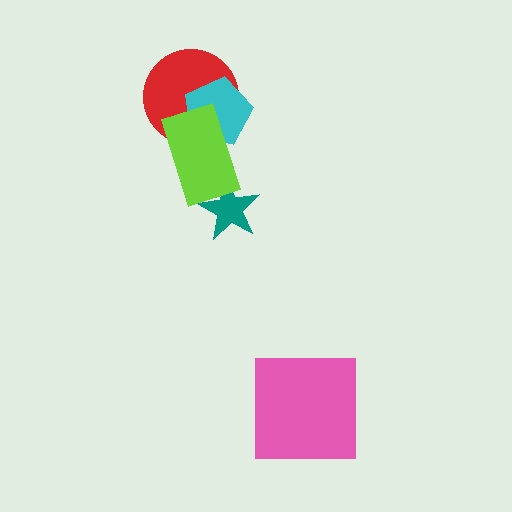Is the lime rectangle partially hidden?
No, no other shape covers it.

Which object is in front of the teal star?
The lime rectangle is in front of the teal star.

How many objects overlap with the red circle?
2 objects overlap with the red circle.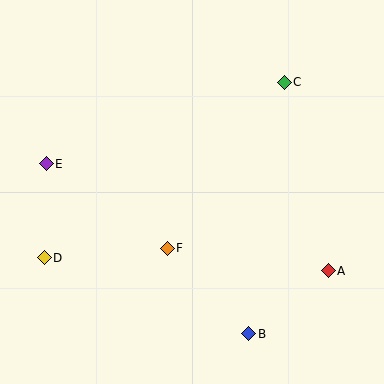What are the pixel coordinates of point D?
Point D is at (44, 258).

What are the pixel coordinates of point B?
Point B is at (249, 334).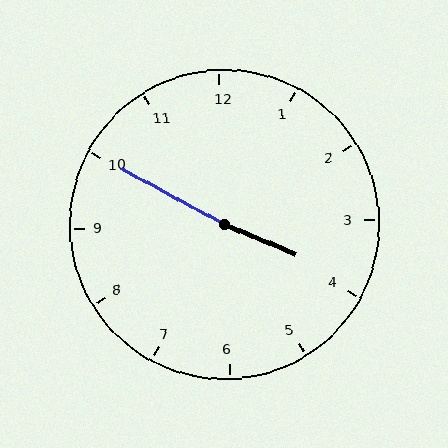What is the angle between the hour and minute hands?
Approximately 175 degrees.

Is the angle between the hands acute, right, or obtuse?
It is obtuse.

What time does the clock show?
3:50.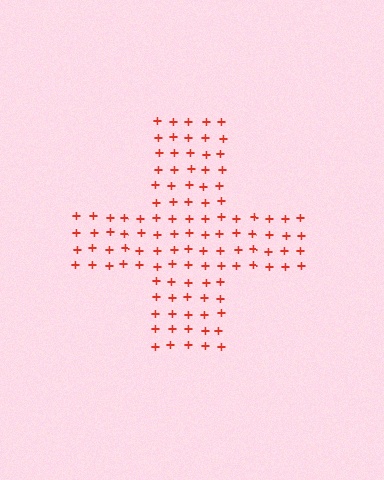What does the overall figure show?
The overall figure shows a cross.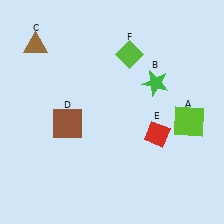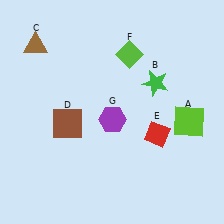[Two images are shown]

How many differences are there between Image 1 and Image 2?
There is 1 difference between the two images.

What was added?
A purple hexagon (G) was added in Image 2.